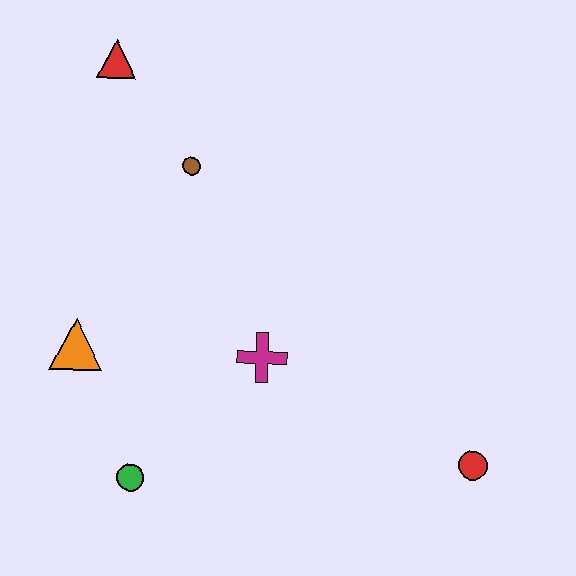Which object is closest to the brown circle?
The red triangle is closest to the brown circle.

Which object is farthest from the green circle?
The red triangle is farthest from the green circle.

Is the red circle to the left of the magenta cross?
No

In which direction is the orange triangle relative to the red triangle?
The orange triangle is below the red triangle.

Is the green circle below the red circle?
Yes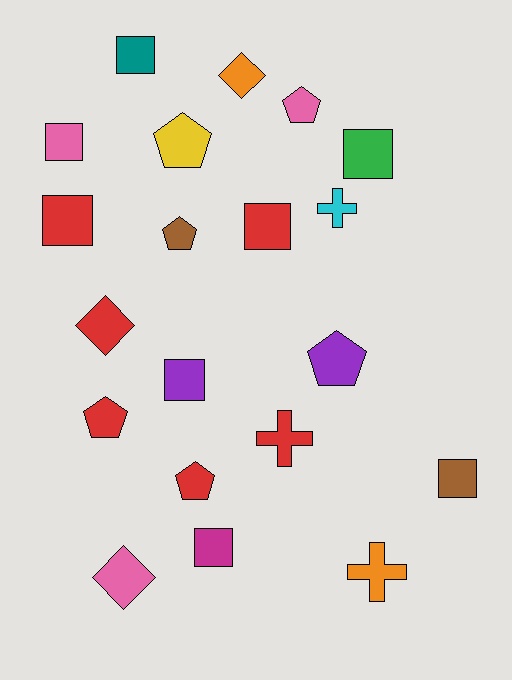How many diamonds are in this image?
There are 3 diamonds.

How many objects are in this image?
There are 20 objects.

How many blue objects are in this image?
There are no blue objects.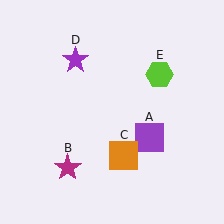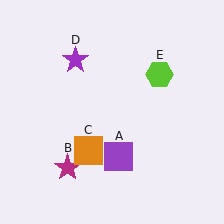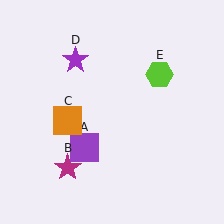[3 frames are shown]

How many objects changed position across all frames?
2 objects changed position: purple square (object A), orange square (object C).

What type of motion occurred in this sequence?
The purple square (object A), orange square (object C) rotated clockwise around the center of the scene.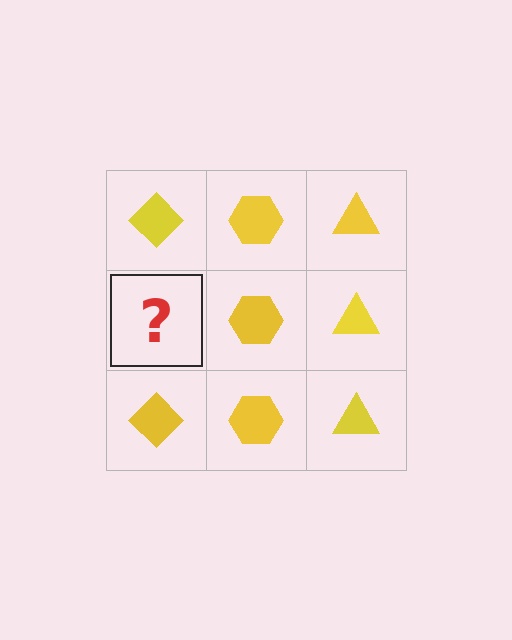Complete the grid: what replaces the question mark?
The question mark should be replaced with a yellow diamond.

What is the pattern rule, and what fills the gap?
The rule is that each column has a consistent shape. The gap should be filled with a yellow diamond.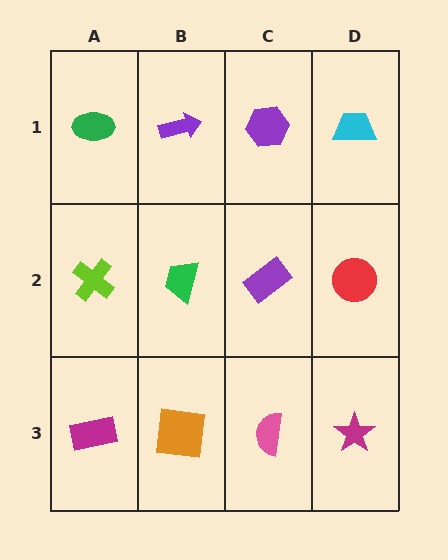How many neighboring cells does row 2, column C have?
4.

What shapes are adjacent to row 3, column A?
A lime cross (row 2, column A), an orange square (row 3, column B).